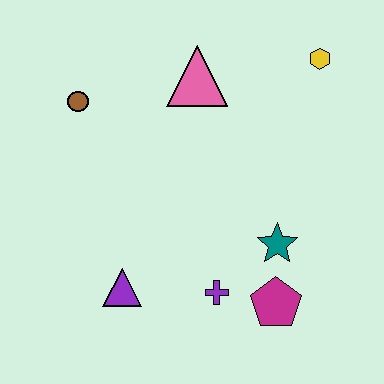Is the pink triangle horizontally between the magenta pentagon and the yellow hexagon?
No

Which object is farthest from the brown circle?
The magenta pentagon is farthest from the brown circle.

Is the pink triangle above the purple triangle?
Yes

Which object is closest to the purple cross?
The magenta pentagon is closest to the purple cross.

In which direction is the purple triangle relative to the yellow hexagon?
The purple triangle is below the yellow hexagon.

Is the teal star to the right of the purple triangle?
Yes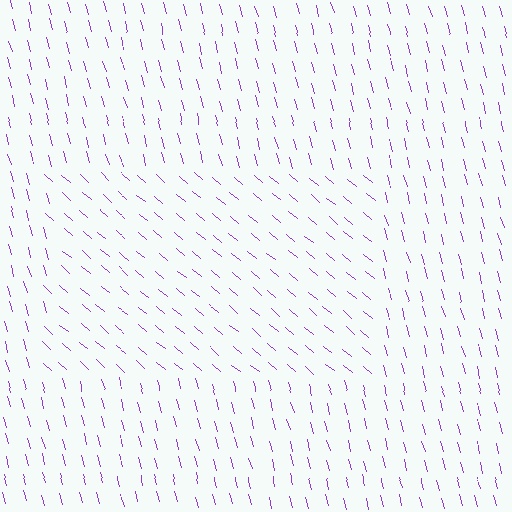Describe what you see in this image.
The image is filled with small purple line segments. A rectangle region in the image has lines oriented differently from the surrounding lines, creating a visible texture boundary.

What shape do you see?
I see a rectangle.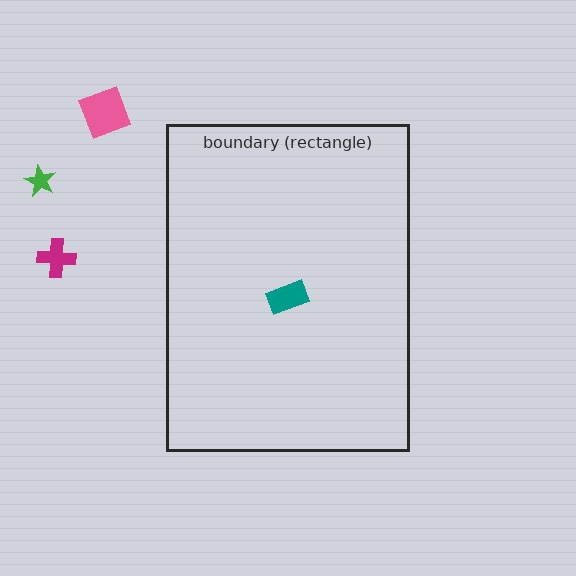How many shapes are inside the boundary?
1 inside, 3 outside.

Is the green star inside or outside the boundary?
Outside.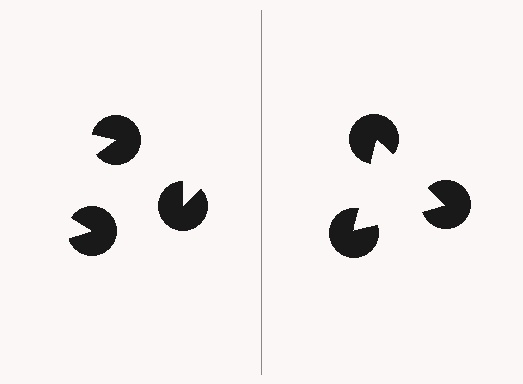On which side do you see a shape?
An illusory triangle appears on the right side. On the left side the wedge cuts are rotated, so no coherent shape forms.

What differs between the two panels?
The pac-man discs are positioned identically on both sides; only the wedge orientations differ. On the right they align to a triangle; on the left they are misaligned.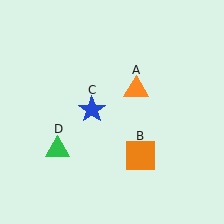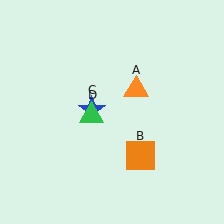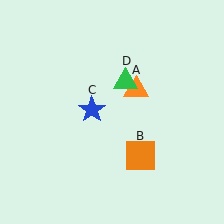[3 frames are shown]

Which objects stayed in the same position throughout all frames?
Orange triangle (object A) and orange square (object B) and blue star (object C) remained stationary.